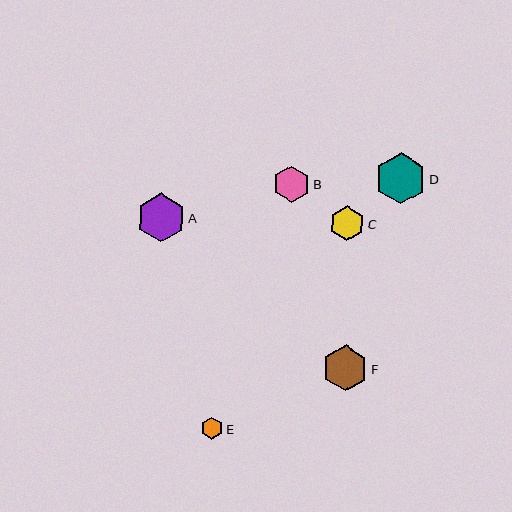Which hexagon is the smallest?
Hexagon E is the smallest with a size of approximately 22 pixels.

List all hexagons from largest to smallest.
From largest to smallest: D, A, F, B, C, E.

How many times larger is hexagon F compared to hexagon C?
Hexagon F is approximately 1.3 times the size of hexagon C.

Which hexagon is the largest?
Hexagon D is the largest with a size of approximately 51 pixels.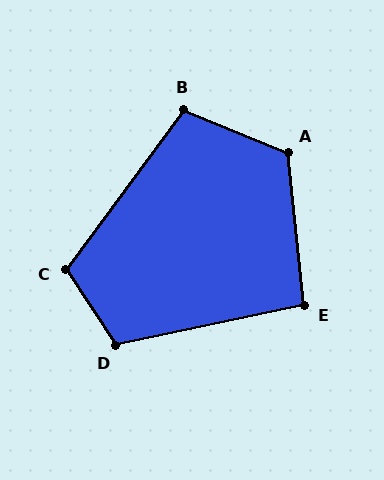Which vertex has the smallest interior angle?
E, at approximately 96 degrees.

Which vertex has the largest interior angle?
A, at approximately 118 degrees.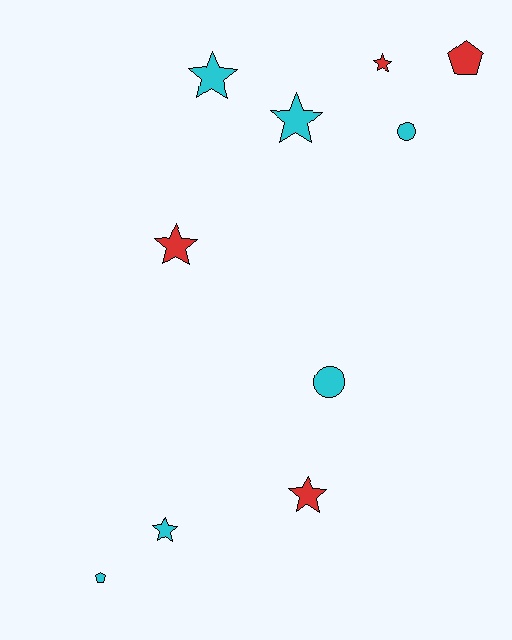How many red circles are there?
There are no red circles.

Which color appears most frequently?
Cyan, with 6 objects.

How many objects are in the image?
There are 10 objects.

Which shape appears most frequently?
Star, with 6 objects.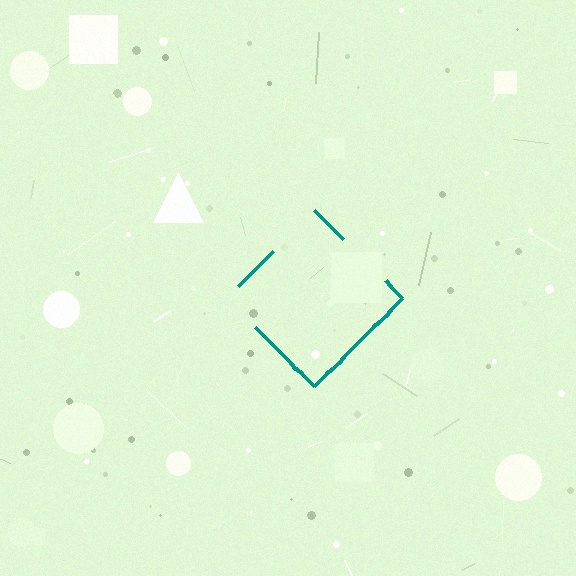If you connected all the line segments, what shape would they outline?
They would outline a diamond.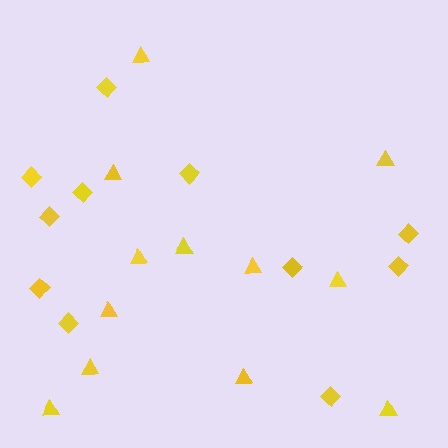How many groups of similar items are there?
There are 2 groups: one group of triangles (12) and one group of diamonds (11).